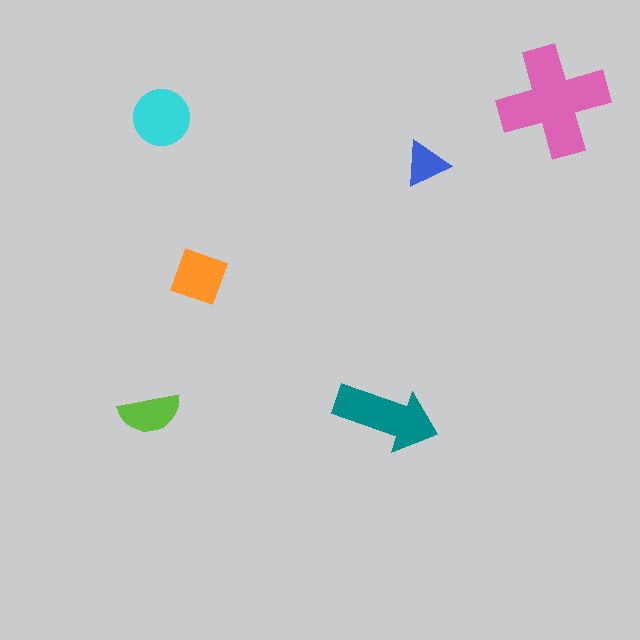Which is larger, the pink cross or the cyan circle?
The pink cross.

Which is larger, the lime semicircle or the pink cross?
The pink cross.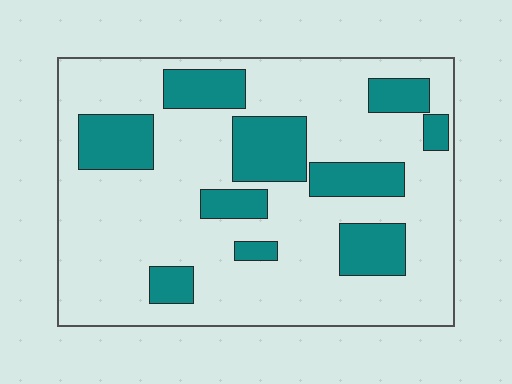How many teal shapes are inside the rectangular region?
10.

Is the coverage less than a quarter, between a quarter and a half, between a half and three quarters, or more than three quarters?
Between a quarter and a half.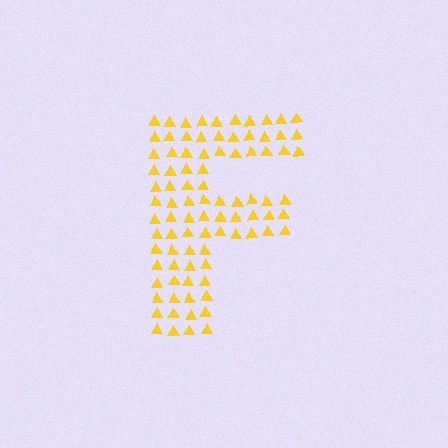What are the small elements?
The small elements are triangles.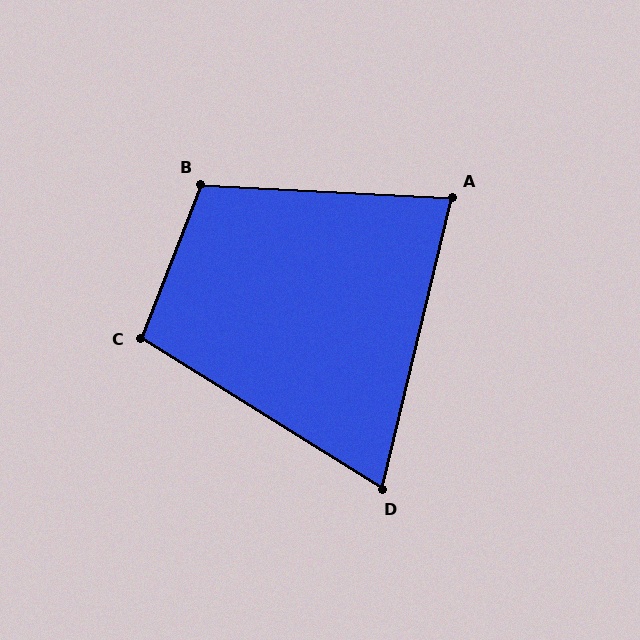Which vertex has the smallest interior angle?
D, at approximately 71 degrees.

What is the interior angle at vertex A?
Approximately 79 degrees (acute).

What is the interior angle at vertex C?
Approximately 101 degrees (obtuse).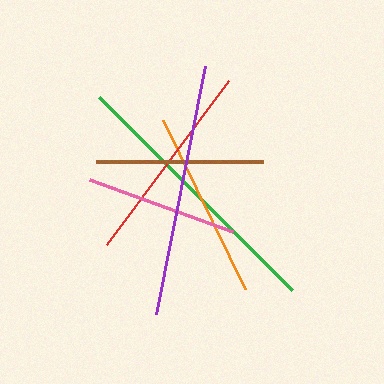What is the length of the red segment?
The red segment is approximately 204 pixels long.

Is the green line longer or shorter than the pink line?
The green line is longer than the pink line.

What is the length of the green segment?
The green segment is approximately 274 pixels long.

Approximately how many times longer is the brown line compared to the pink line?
The brown line is approximately 1.1 times the length of the pink line.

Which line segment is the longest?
The green line is the longest at approximately 274 pixels.